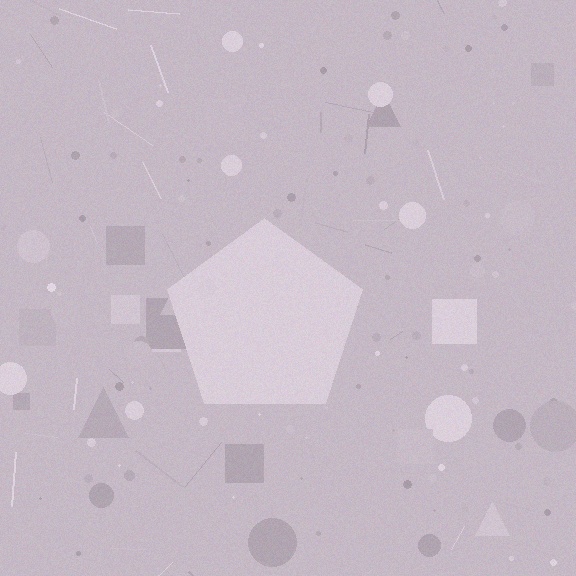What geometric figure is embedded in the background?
A pentagon is embedded in the background.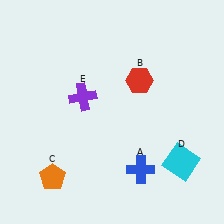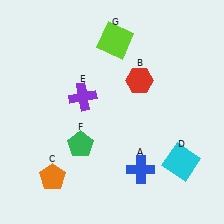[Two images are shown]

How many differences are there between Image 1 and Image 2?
There are 2 differences between the two images.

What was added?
A green pentagon (F), a lime square (G) were added in Image 2.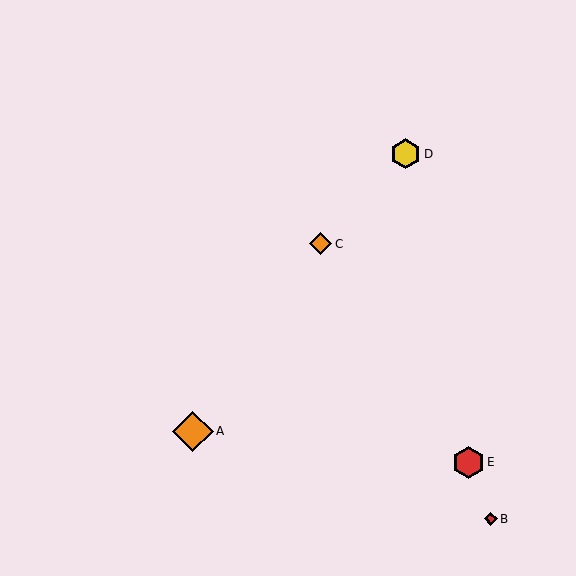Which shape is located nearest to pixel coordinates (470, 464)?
The red hexagon (labeled E) at (468, 462) is nearest to that location.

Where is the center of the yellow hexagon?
The center of the yellow hexagon is at (406, 154).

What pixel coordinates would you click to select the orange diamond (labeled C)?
Click at (320, 244) to select the orange diamond C.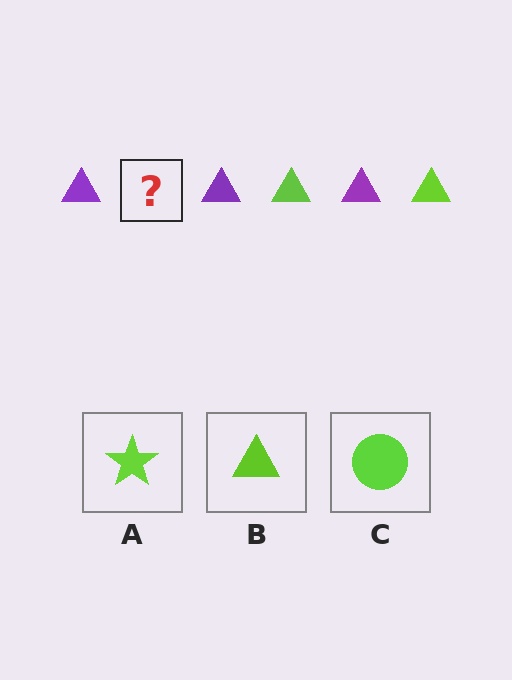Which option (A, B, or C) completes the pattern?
B.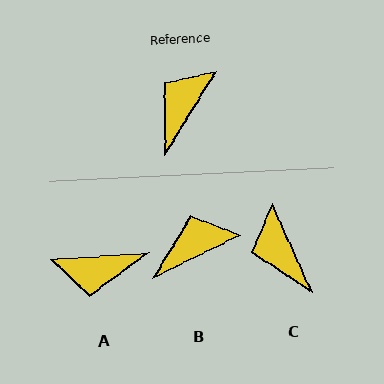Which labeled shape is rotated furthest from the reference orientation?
A, about 125 degrees away.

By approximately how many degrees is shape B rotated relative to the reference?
Approximately 32 degrees clockwise.